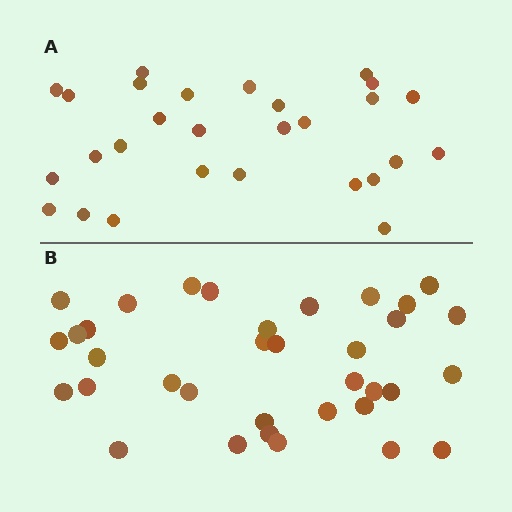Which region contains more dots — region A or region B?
Region B (the bottom region) has more dots.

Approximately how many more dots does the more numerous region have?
Region B has roughly 8 or so more dots than region A.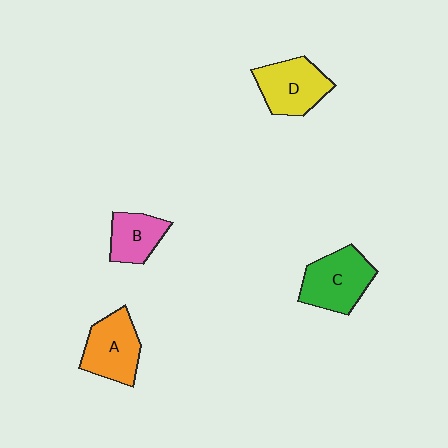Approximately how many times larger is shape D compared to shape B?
Approximately 1.4 times.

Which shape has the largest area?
Shape C (green).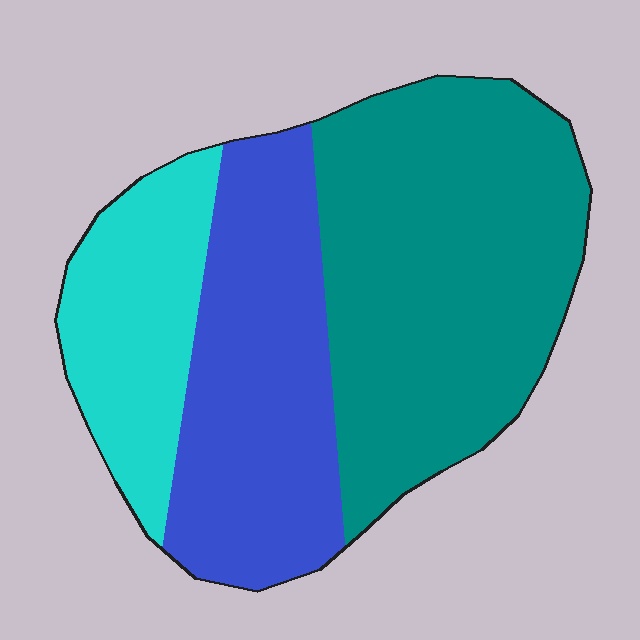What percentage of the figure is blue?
Blue takes up about one third (1/3) of the figure.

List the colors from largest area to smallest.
From largest to smallest: teal, blue, cyan.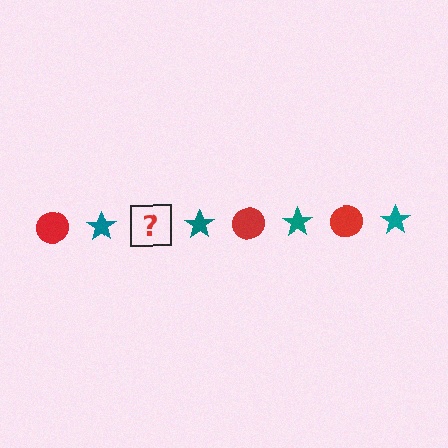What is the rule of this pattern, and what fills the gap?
The rule is that the pattern alternates between red circle and teal star. The gap should be filled with a red circle.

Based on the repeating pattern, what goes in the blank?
The blank should be a red circle.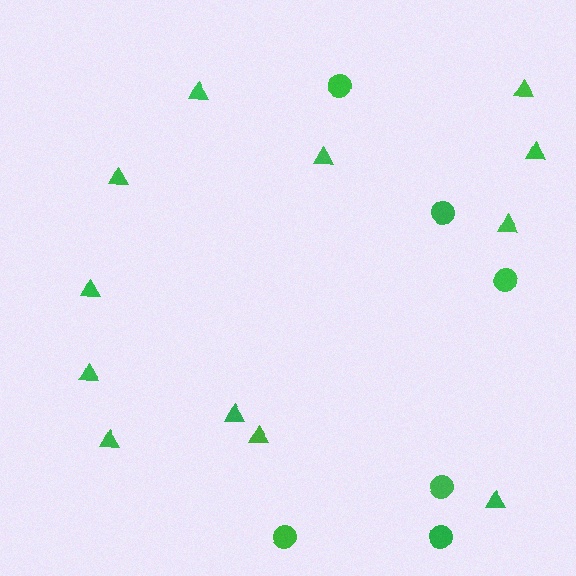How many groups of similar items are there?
There are 2 groups: one group of triangles (12) and one group of circles (6).